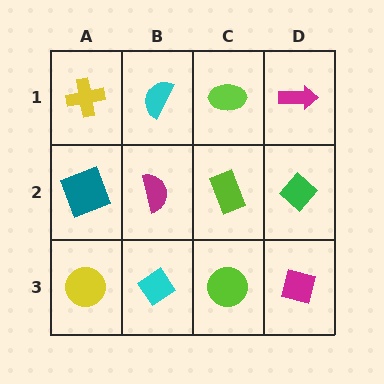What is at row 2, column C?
A lime rectangle.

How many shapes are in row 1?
4 shapes.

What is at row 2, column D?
A green diamond.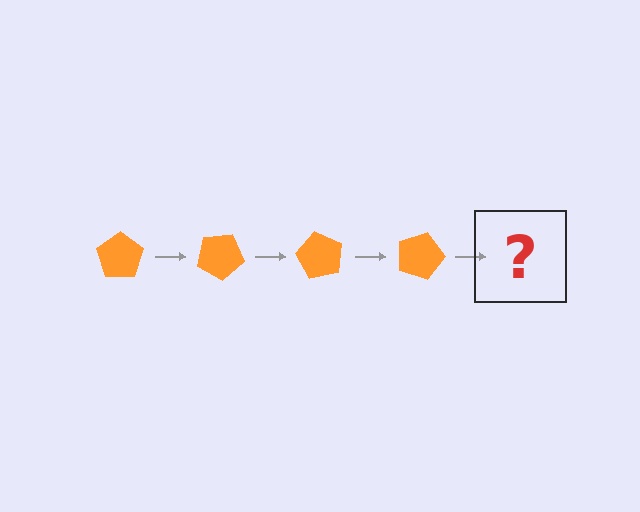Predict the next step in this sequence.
The next step is an orange pentagon rotated 120 degrees.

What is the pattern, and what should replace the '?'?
The pattern is that the pentagon rotates 30 degrees each step. The '?' should be an orange pentagon rotated 120 degrees.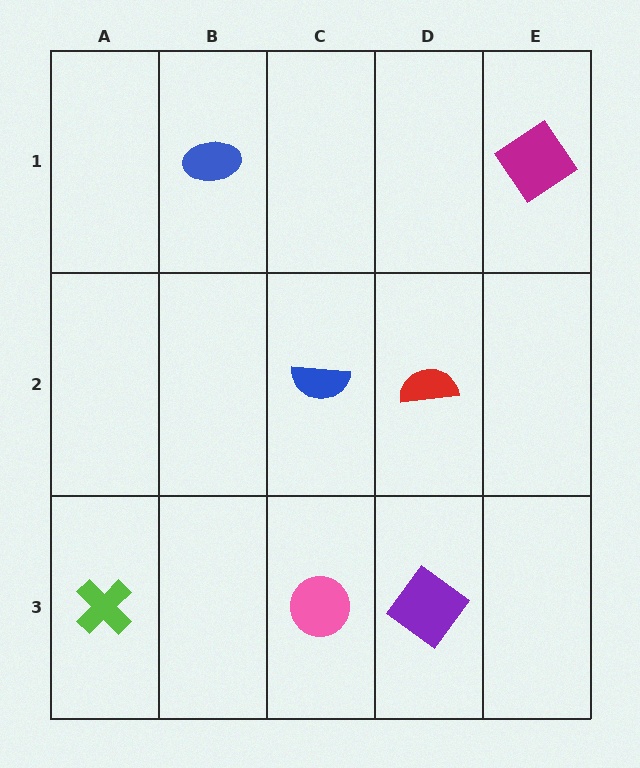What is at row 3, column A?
A lime cross.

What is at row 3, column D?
A purple diamond.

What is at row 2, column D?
A red semicircle.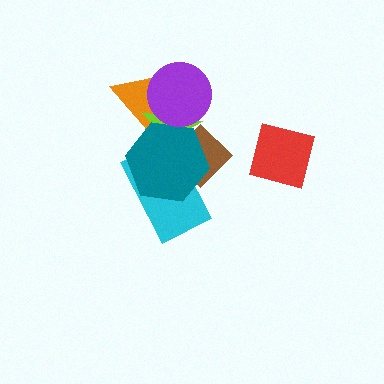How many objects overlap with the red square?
0 objects overlap with the red square.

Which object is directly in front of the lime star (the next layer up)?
The teal hexagon is directly in front of the lime star.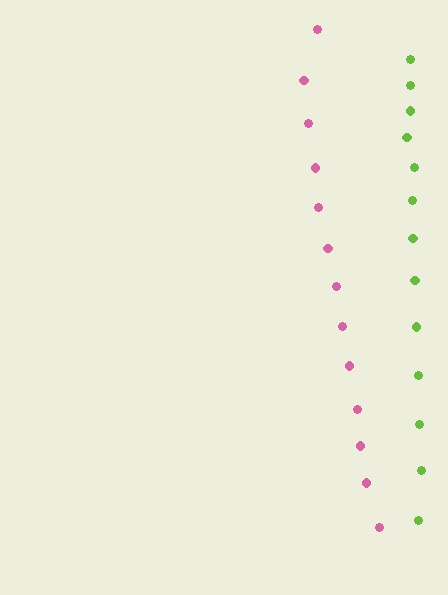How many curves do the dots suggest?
There are 2 distinct paths.